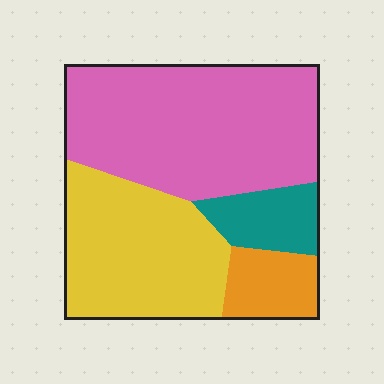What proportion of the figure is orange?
Orange covers 10% of the figure.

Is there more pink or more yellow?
Pink.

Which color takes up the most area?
Pink, at roughly 50%.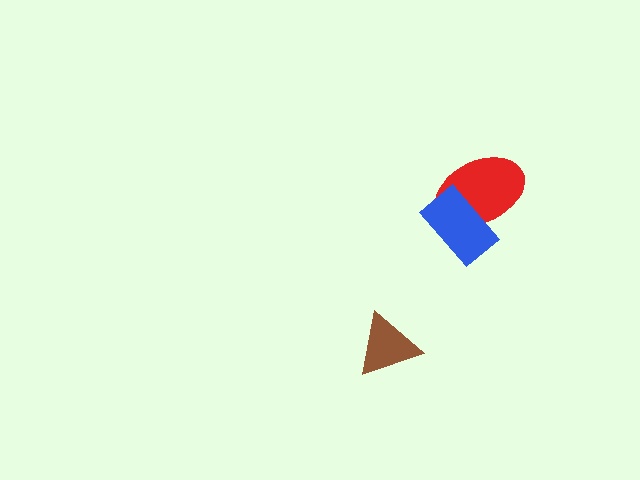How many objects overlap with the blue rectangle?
1 object overlaps with the blue rectangle.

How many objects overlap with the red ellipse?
1 object overlaps with the red ellipse.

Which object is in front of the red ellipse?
The blue rectangle is in front of the red ellipse.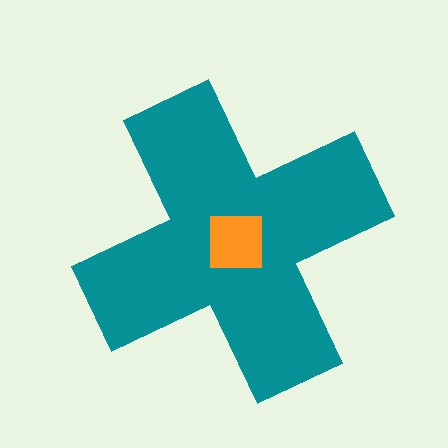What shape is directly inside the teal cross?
The orange square.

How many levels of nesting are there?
2.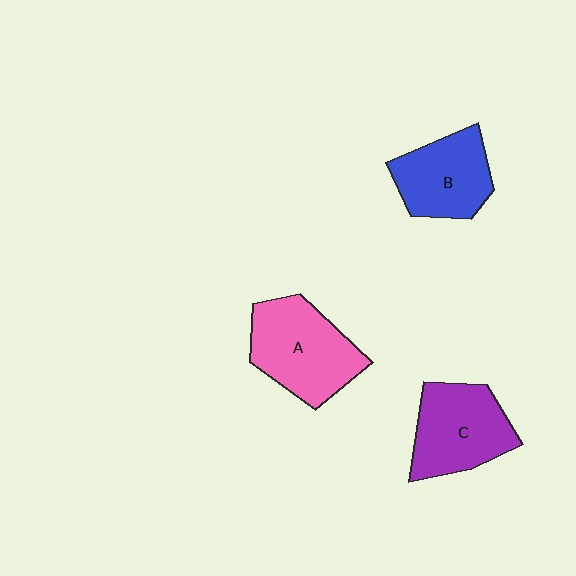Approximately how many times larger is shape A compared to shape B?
Approximately 1.2 times.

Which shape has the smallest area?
Shape B (blue).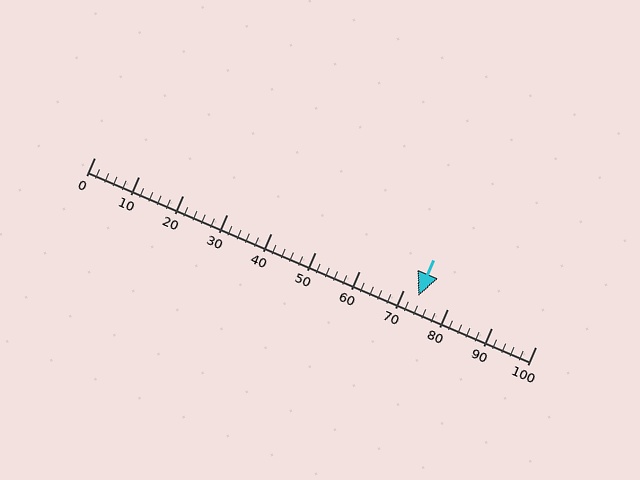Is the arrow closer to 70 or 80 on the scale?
The arrow is closer to 70.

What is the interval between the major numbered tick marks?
The major tick marks are spaced 10 units apart.